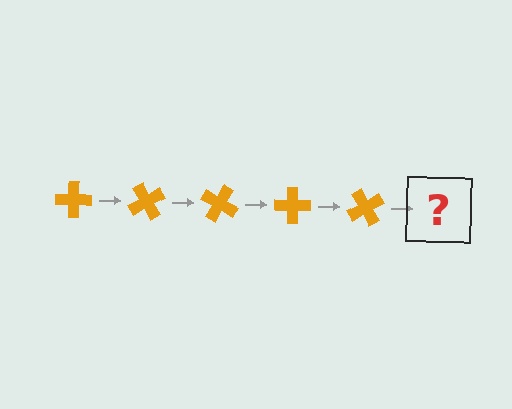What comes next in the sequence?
The next element should be an orange cross rotated 300 degrees.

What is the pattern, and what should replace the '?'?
The pattern is that the cross rotates 60 degrees each step. The '?' should be an orange cross rotated 300 degrees.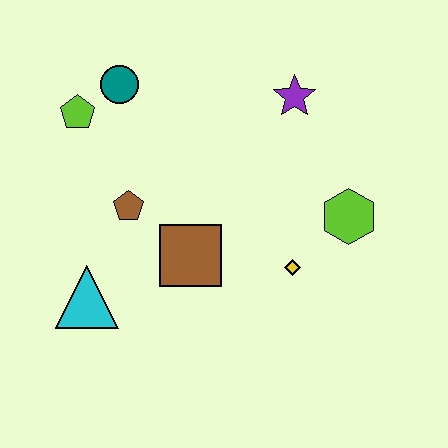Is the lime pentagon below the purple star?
Yes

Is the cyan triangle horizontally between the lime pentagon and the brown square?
Yes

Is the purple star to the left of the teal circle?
No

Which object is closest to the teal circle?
The lime pentagon is closest to the teal circle.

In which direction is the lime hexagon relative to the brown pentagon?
The lime hexagon is to the right of the brown pentagon.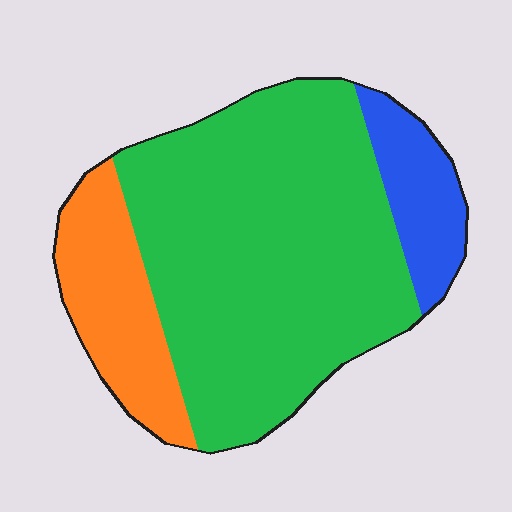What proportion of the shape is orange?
Orange covers roughly 20% of the shape.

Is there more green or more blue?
Green.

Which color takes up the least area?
Blue, at roughly 10%.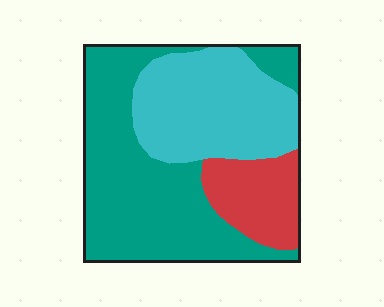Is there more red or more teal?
Teal.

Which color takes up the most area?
Teal, at roughly 50%.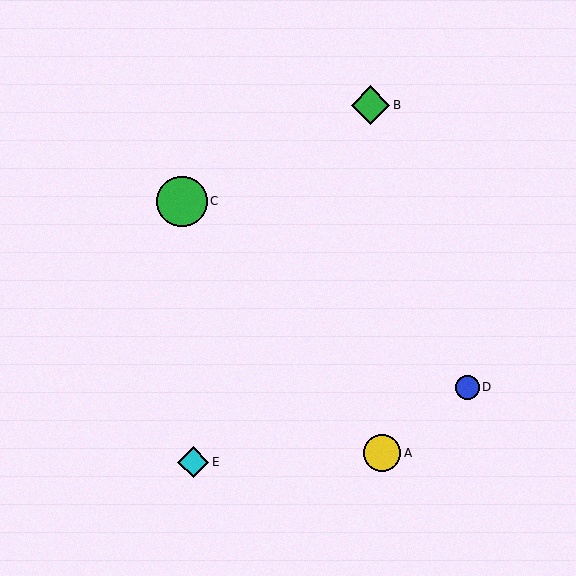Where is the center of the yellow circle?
The center of the yellow circle is at (382, 453).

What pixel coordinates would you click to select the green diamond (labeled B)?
Click at (371, 105) to select the green diamond B.